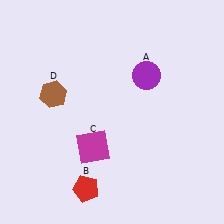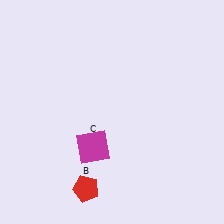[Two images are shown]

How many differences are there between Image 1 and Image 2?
There are 2 differences between the two images.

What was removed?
The brown hexagon (D), the purple circle (A) were removed in Image 2.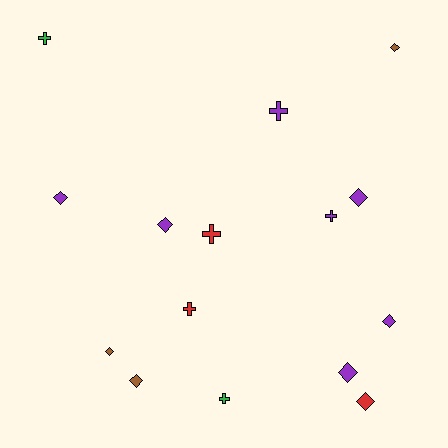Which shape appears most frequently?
Diamond, with 9 objects.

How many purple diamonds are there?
There are 5 purple diamonds.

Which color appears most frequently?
Purple, with 7 objects.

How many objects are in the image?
There are 15 objects.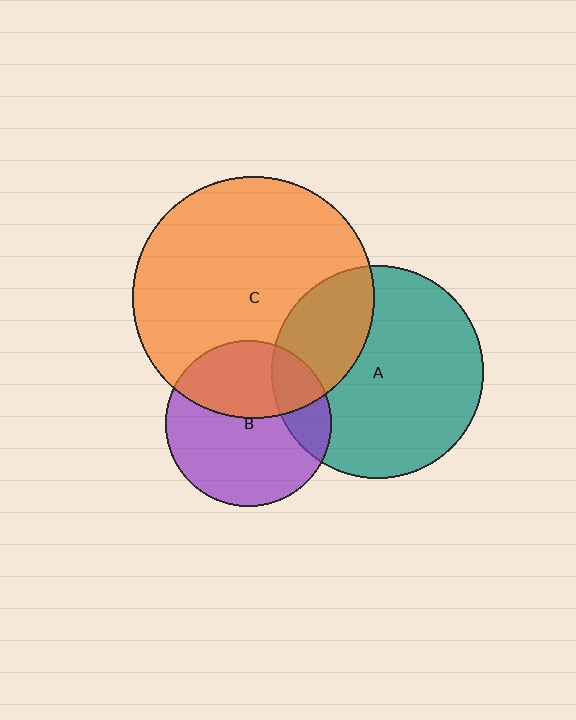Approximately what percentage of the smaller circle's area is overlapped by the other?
Approximately 30%.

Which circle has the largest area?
Circle C (orange).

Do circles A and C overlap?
Yes.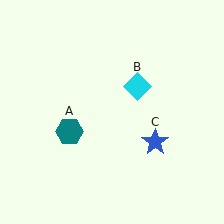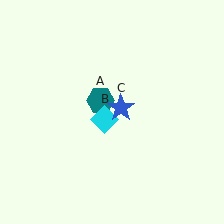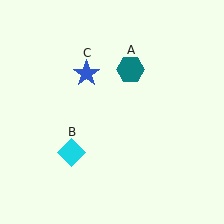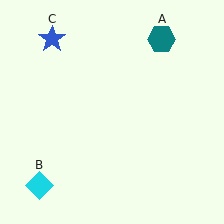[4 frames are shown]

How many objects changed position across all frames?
3 objects changed position: teal hexagon (object A), cyan diamond (object B), blue star (object C).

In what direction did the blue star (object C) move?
The blue star (object C) moved up and to the left.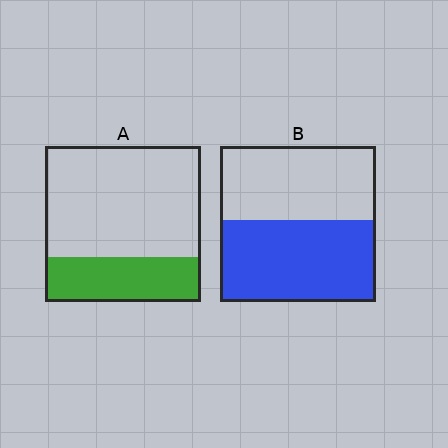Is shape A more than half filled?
No.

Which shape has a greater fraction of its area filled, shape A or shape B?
Shape B.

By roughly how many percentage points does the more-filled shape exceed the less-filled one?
By roughly 25 percentage points (B over A).